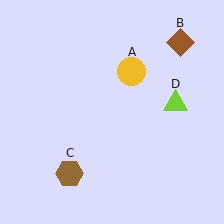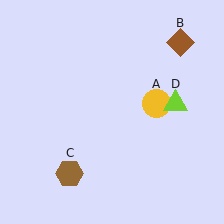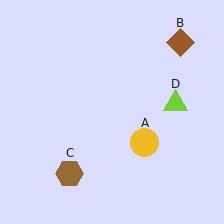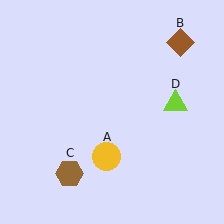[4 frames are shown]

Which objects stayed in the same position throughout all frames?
Brown diamond (object B) and brown hexagon (object C) and lime triangle (object D) remained stationary.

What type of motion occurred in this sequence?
The yellow circle (object A) rotated clockwise around the center of the scene.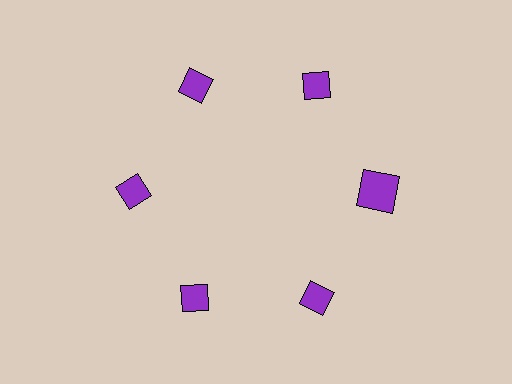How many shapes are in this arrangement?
There are 6 shapes arranged in a ring pattern.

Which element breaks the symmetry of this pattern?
The purple square at roughly the 3 o'clock position breaks the symmetry. All other shapes are purple diamonds.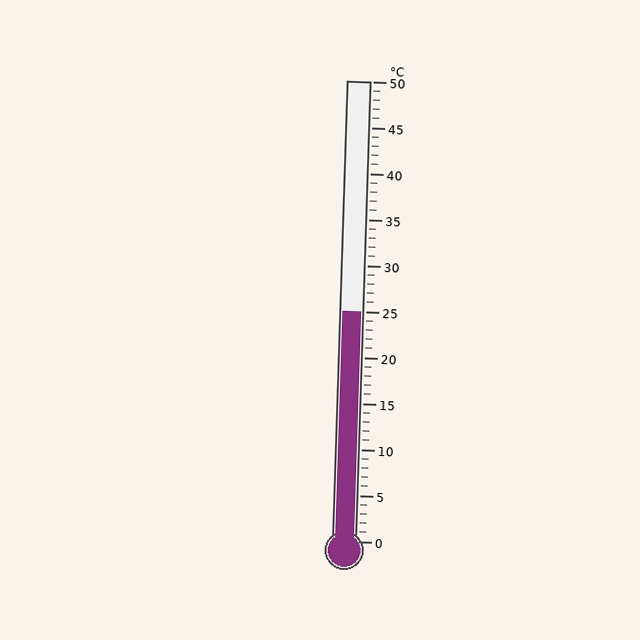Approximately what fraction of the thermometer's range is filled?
The thermometer is filled to approximately 50% of its range.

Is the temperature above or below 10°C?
The temperature is above 10°C.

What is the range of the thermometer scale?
The thermometer scale ranges from 0°C to 50°C.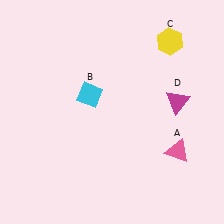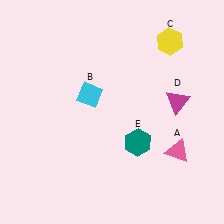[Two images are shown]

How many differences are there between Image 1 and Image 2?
There is 1 difference between the two images.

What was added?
A teal hexagon (E) was added in Image 2.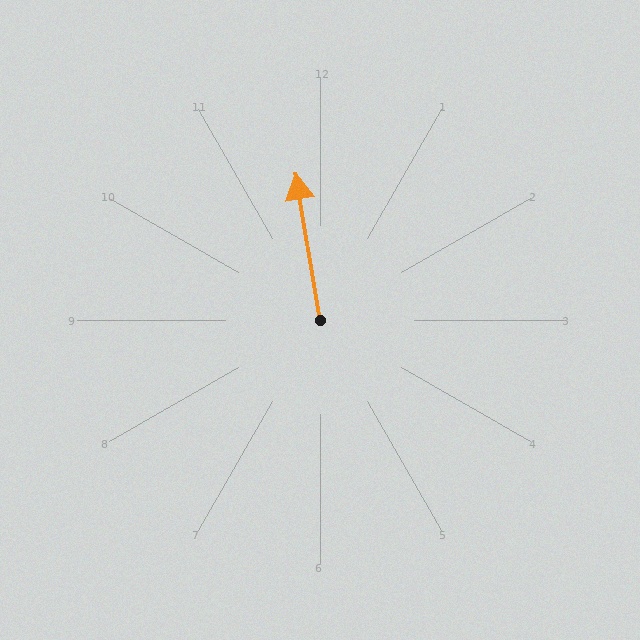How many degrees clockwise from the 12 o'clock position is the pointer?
Approximately 351 degrees.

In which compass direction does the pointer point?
North.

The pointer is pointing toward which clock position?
Roughly 12 o'clock.